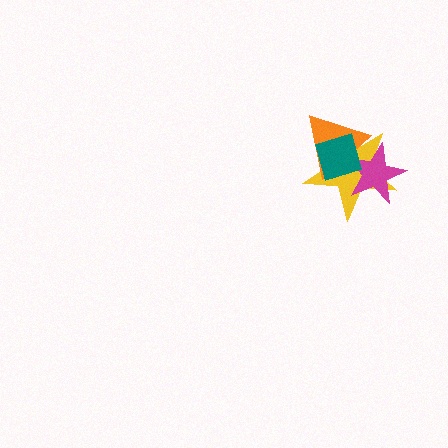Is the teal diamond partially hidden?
No, no other shape covers it.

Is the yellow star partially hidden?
Yes, it is partially covered by another shape.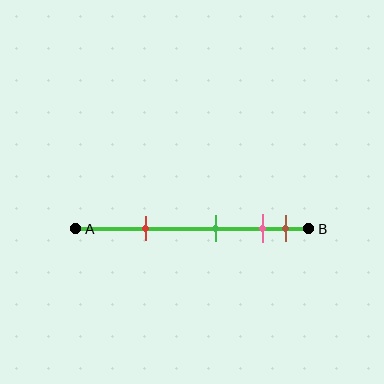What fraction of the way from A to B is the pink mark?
The pink mark is approximately 80% (0.8) of the way from A to B.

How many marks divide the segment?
There are 4 marks dividing the segment.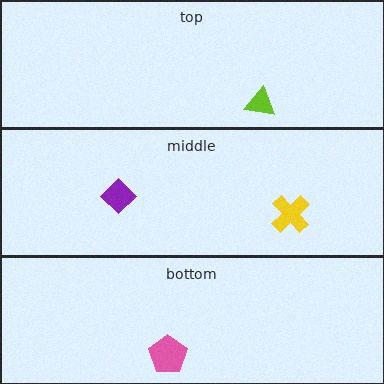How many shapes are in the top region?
1.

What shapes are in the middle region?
The yellow cross, the purple diamond.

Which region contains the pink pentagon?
The bottom region.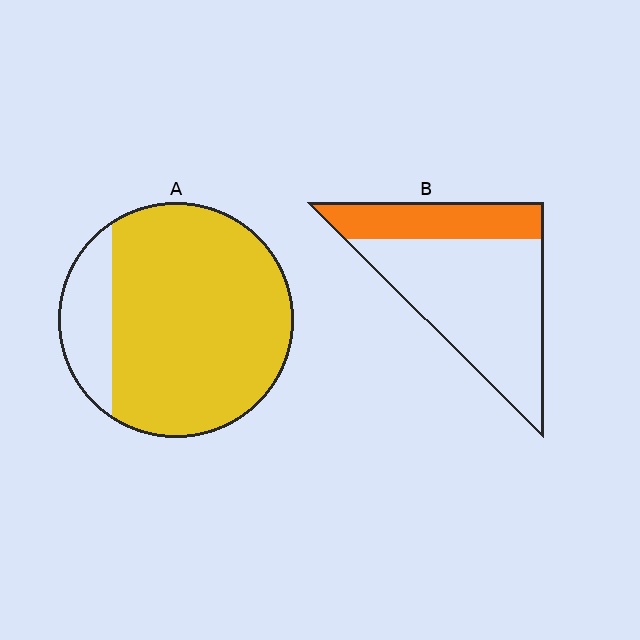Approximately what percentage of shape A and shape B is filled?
A is approximately 85% and B is approximately 30%.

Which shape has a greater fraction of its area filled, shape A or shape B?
Shape A.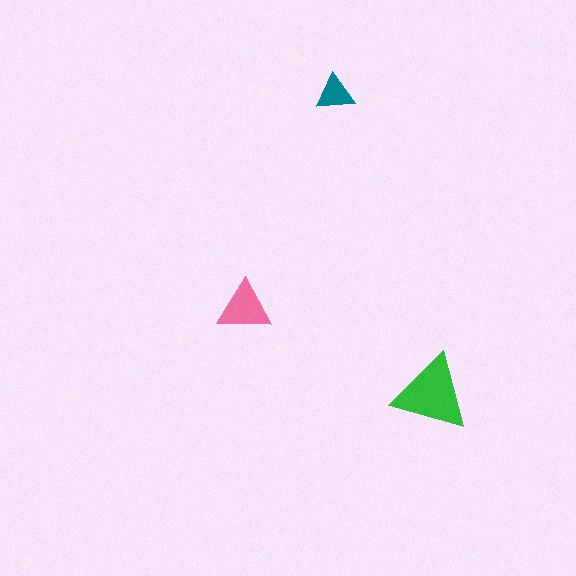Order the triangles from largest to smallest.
the green one, the pink one, the teal one.